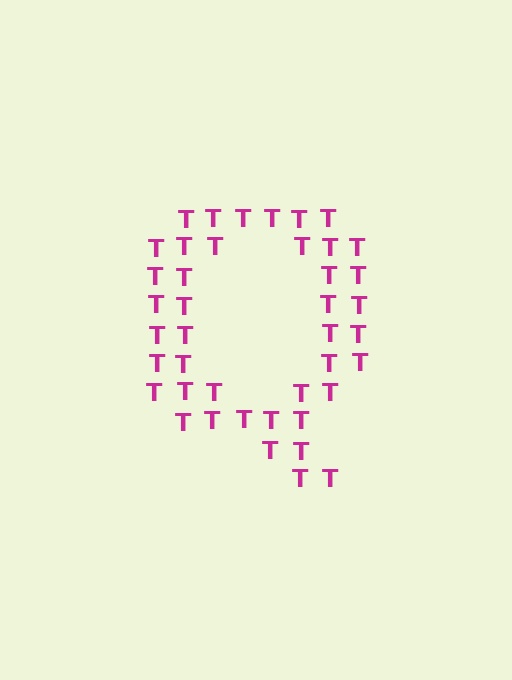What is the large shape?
The large shape is the letter Q.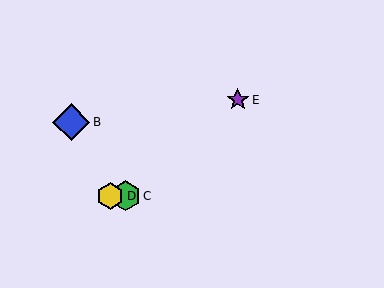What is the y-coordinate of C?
Object C is at y≈196.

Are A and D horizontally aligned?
Yes, both are at y≈196.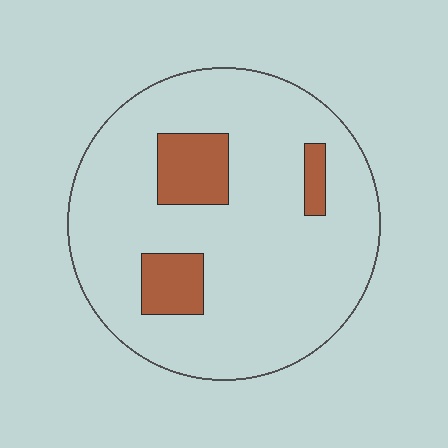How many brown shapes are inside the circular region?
3.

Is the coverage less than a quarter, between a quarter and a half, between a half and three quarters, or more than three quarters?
Less than a quarter.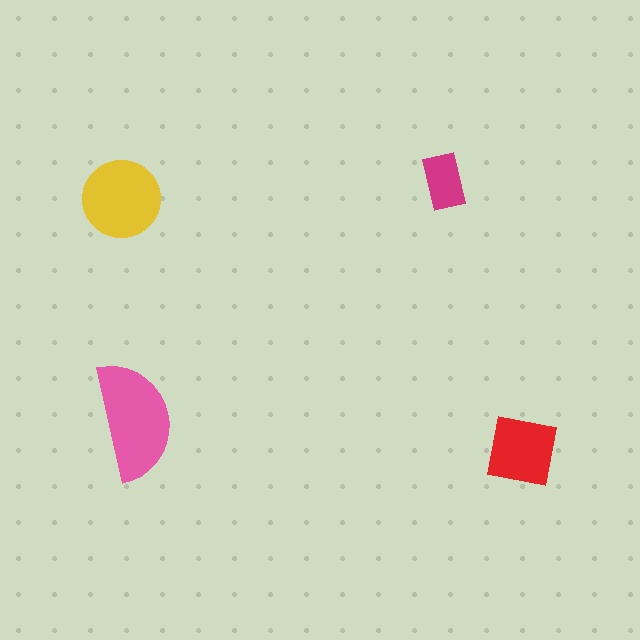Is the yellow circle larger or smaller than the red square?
Larger.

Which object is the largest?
The pink semicircle.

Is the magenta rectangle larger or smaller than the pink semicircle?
Smaller.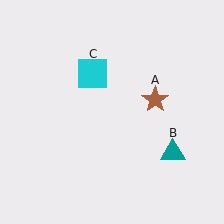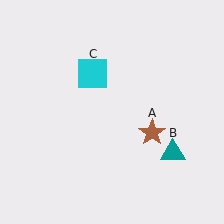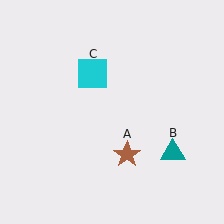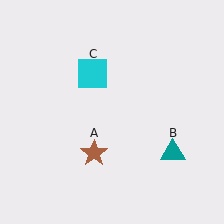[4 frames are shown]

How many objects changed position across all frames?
1 object changed position: brown star (object A).